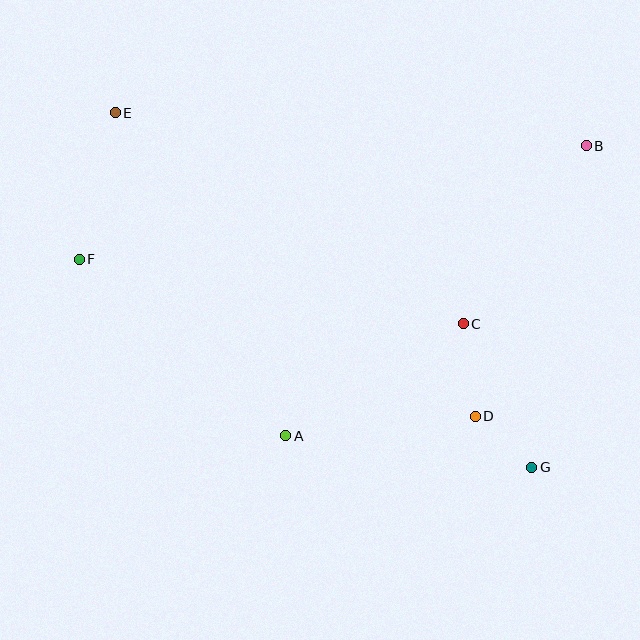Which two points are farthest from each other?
Points E and G are farthest from each other.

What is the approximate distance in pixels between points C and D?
The distance between C and D is approximately 93 pixels.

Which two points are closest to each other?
Points D and G are closest to each other.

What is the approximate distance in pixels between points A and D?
The distance between A and D is approximately 190 pixels.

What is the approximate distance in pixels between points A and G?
The distance between A and G is approximately 248 pixels.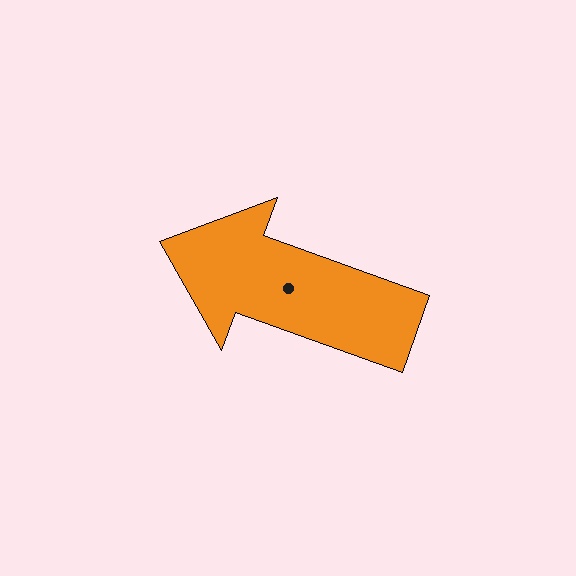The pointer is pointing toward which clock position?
Roughly 10 o'clock.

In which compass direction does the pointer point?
West.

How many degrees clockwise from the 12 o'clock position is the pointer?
Approximately 290 degrees.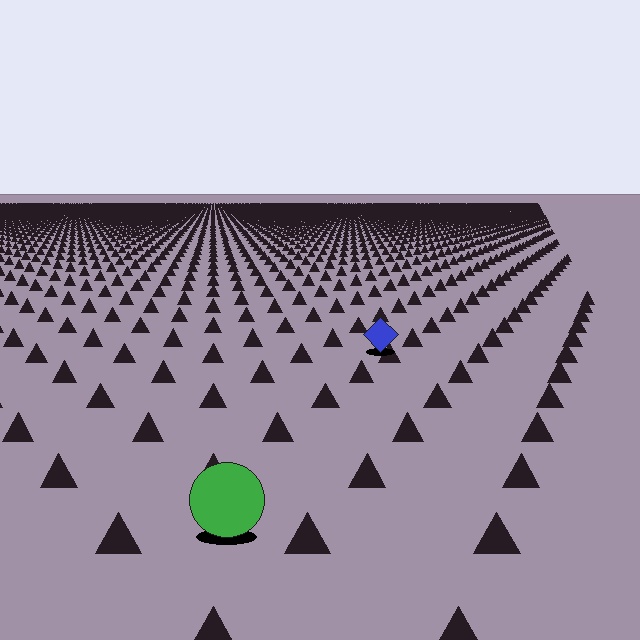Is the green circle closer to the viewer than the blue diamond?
Yes. The green circle is closer — you can tell from the texture gradient: the ground texture is coarser near it.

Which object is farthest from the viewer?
The blue diamond is farthest from the viewer. It appears smaller and the ground texture around it is denser.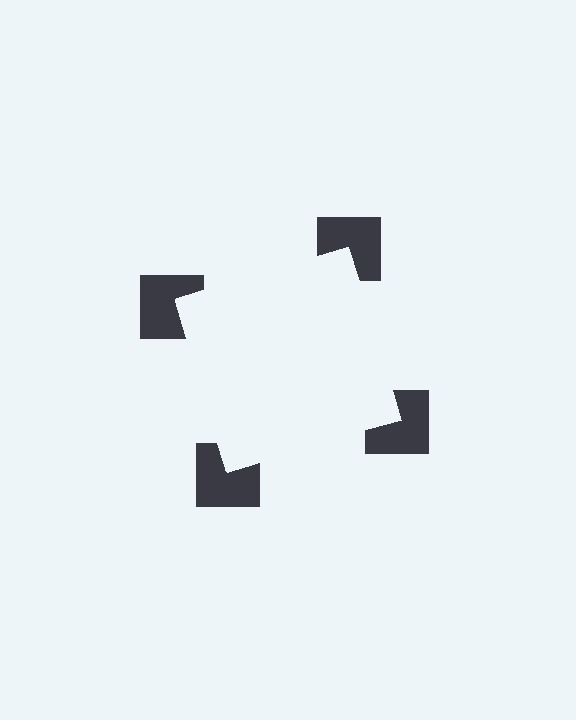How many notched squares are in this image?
There are 4 — one at each vertex of the illusory square.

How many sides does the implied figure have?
4 sides.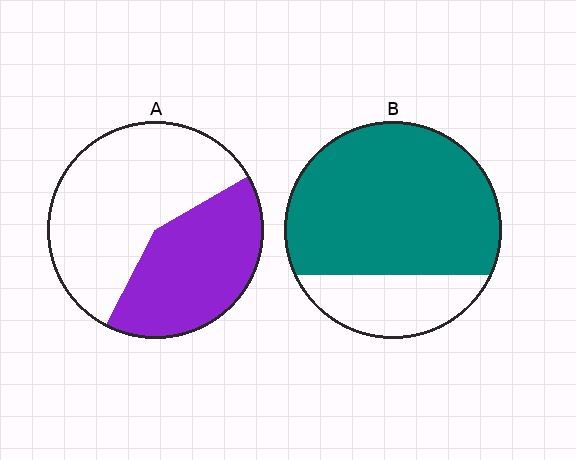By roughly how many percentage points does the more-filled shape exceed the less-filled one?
By roughly 35 percentage points (B over A).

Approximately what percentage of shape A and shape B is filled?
A is approximately 40% and B is approximately 75%.